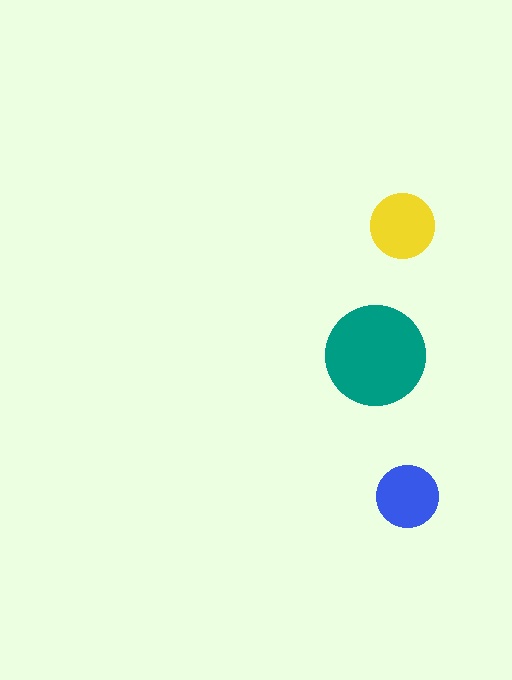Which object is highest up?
The yellow circle is topmost.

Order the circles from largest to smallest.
the teal one, the yellow one, the blue one.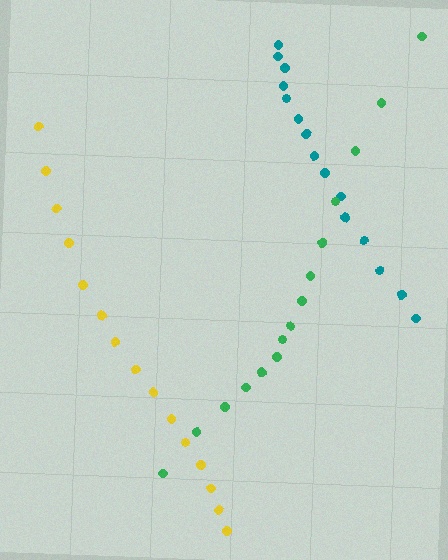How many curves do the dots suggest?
There are 3 distinct paths.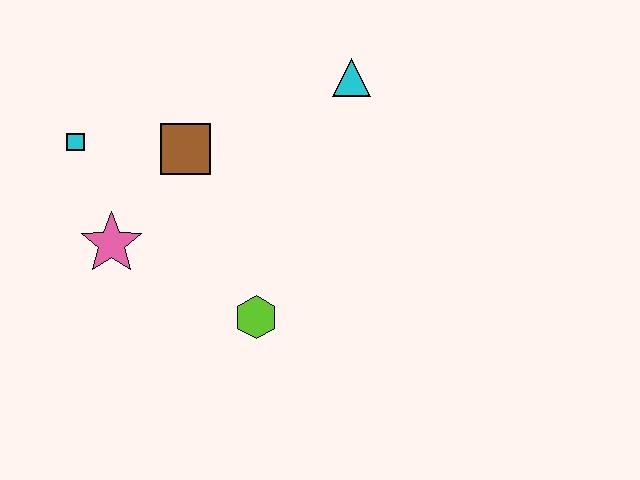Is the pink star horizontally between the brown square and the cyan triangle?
No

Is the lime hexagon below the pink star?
Yes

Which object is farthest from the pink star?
The cyan triangle is farthest from the pink star.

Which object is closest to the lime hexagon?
The pink star is closest to the lime hexagon.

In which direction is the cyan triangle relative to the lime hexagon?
The cyan triangle is above the lime hexagon.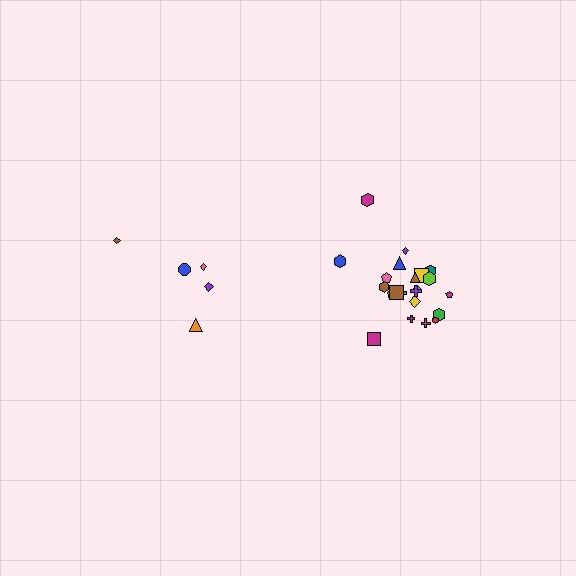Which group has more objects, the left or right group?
The right group.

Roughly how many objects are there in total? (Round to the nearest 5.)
Roughly 25 objects in total.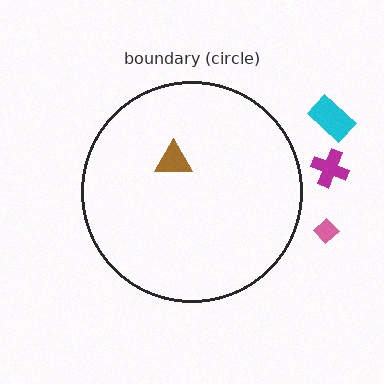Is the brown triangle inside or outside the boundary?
Inside.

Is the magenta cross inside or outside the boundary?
Outside.